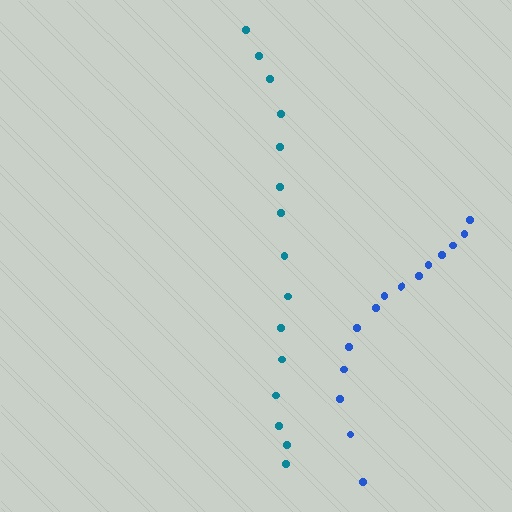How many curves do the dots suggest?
There are 2 distinct paths.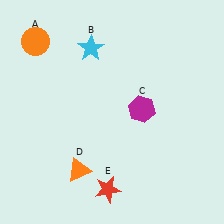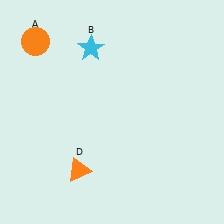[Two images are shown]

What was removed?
The magenta hexagon (C), the red star (E) were removed in Image 2.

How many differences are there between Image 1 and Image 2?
There are 2 differences between the two images.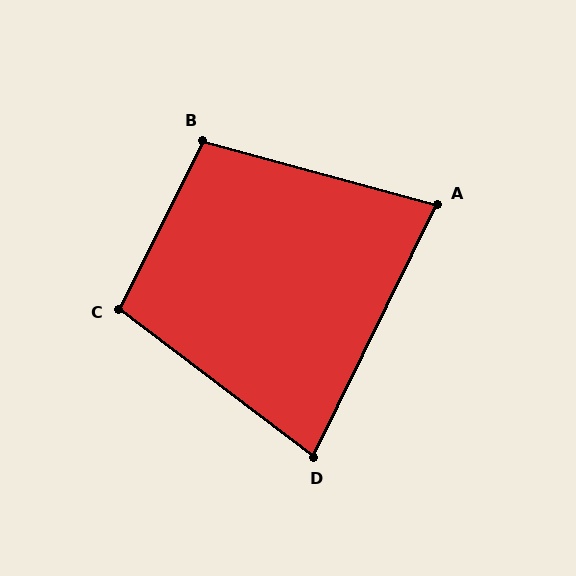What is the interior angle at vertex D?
Approximately 79 degrees (acute).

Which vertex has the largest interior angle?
C, at approximately 101 degrees.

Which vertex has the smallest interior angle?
A, at approximately 79 degrees.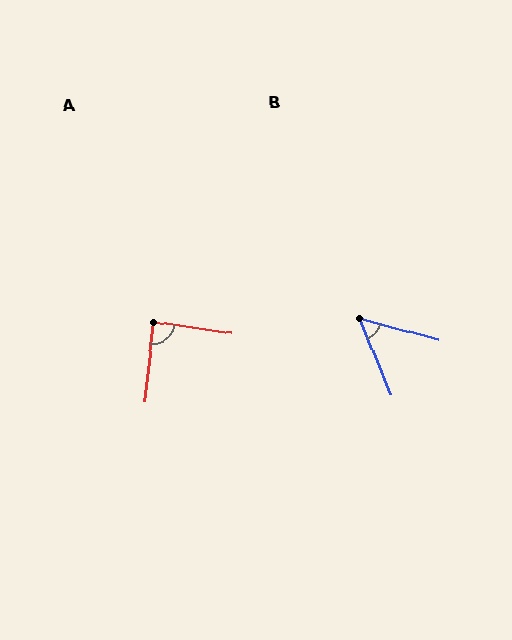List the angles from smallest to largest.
B (53°), A (87°).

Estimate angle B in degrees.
Approximately 53 degrees.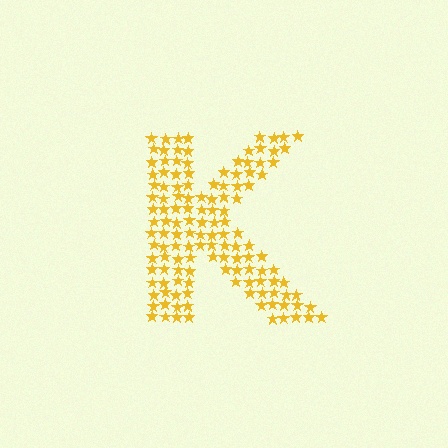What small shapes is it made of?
It is made of small stars.